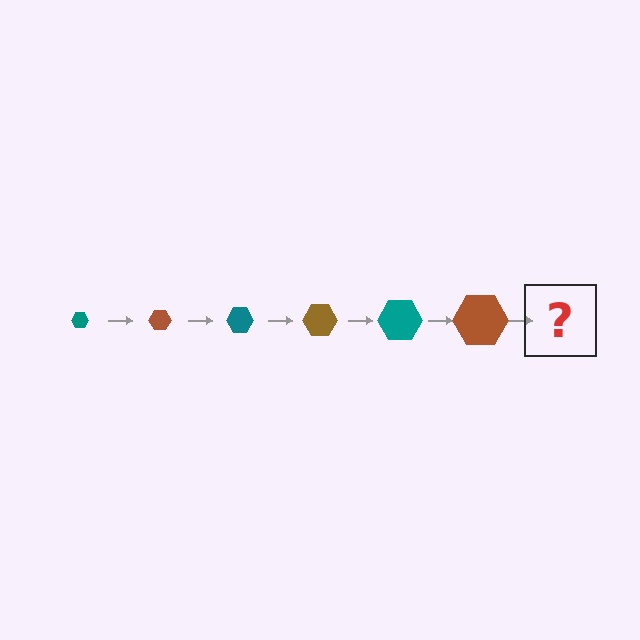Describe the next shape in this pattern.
It should be a teal hexagon, larger than the previous one.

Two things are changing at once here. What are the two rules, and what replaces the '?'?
The two rules are that the hexagon grows larger each step and the color cycles through teal and brown. The '?' should be a teal hexagon, larger than the previous one.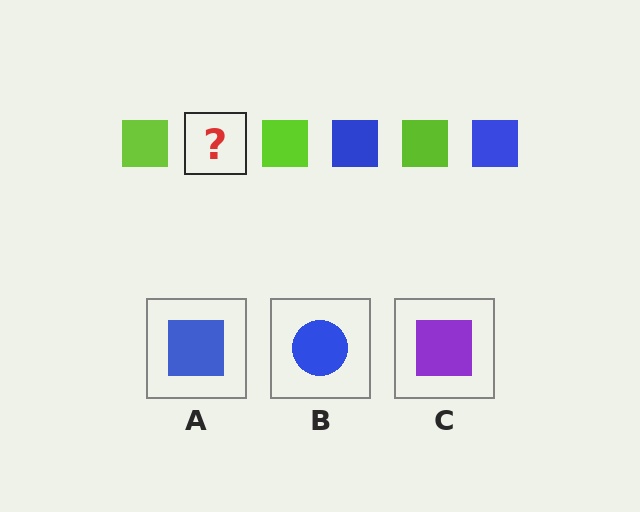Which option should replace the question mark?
Option A.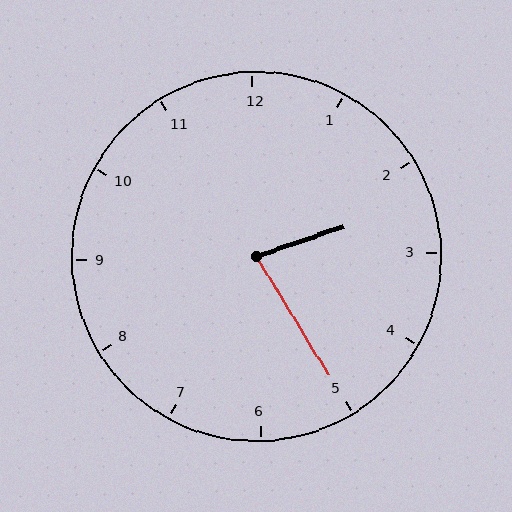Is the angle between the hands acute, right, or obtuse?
It is acute.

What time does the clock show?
2:25.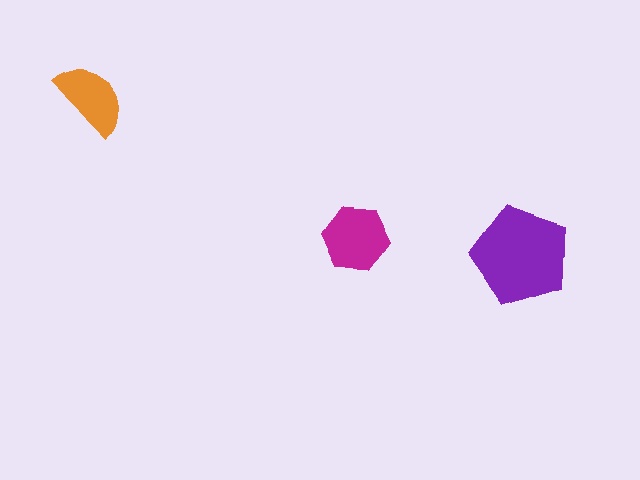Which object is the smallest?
The orange semicircle.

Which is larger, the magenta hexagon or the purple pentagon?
The purple pentagon.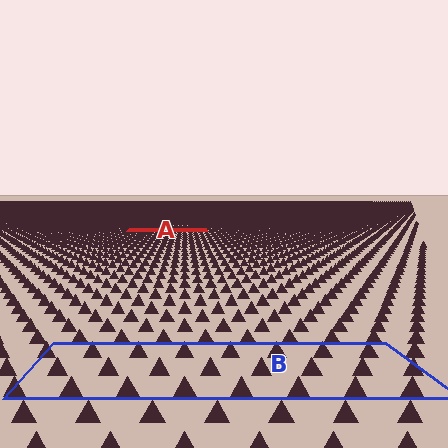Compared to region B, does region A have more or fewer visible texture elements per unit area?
Region A has more texture elements per unit area — they are packed more densely because it is farther away.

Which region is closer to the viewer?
Region B is closer. The texture elements there are larger and more spread out.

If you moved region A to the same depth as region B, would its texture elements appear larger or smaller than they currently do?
They would appear larger. At a closer depth, the same texture elements are projected at a bigger on-screen size.